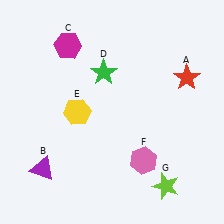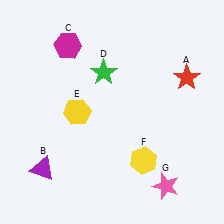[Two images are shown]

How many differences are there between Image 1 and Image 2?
There are 2 differences between the two images.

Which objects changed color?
F changed from pink to yellow. G changed from lime to pink.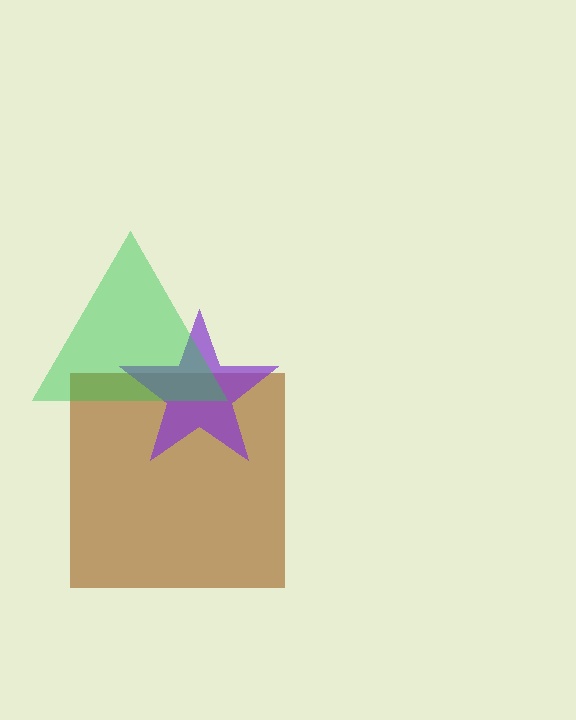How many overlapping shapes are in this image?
There are 3 overlapping shapes in the image.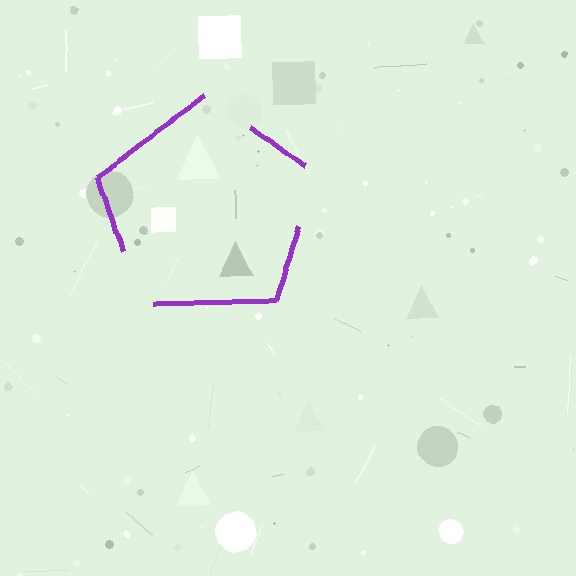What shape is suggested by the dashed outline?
The dashed outline suggests a pentagon.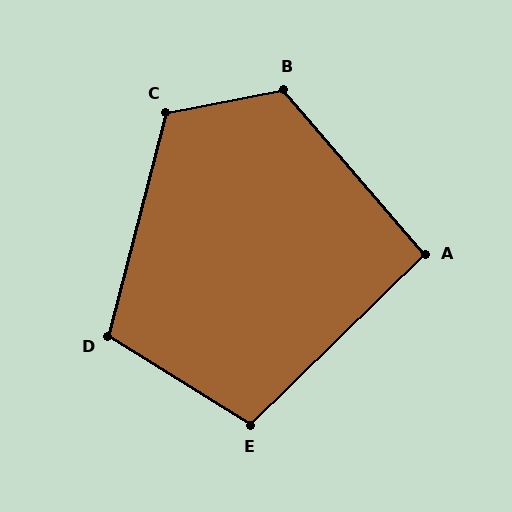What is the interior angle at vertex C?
Approximately 116 degrees (obtuse).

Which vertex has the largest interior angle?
B, at approximately 119 degrees.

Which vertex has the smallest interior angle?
A, at approximately 94 degrees.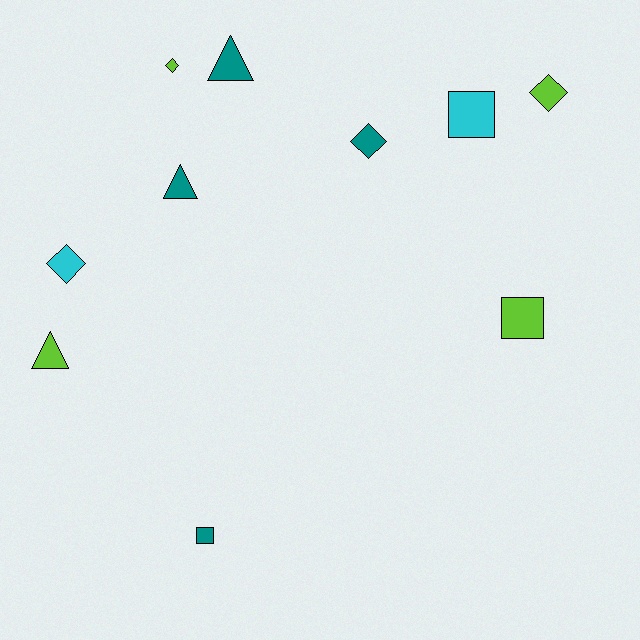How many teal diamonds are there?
There is 1 teal diamond.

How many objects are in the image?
There are 10 objects.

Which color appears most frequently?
Lime, with 4 objects.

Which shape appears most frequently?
Diamond, with 4 objects.